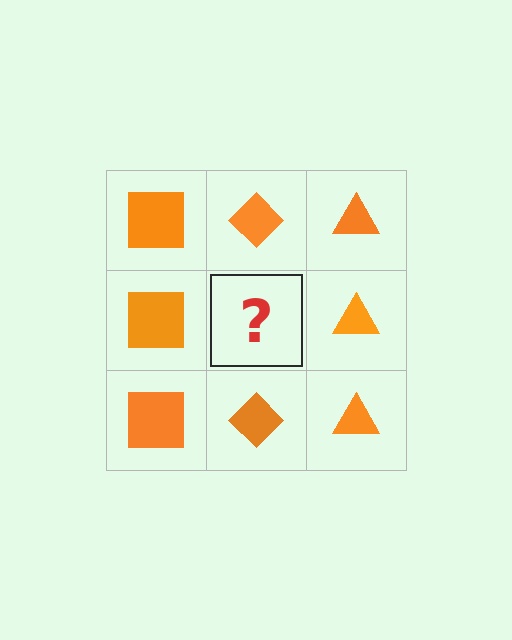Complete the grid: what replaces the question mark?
The question mark should be replaced with an orange diamond.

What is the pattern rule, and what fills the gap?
The rule is that each column has a consistent shape. The gap should be filled with an orange diamond.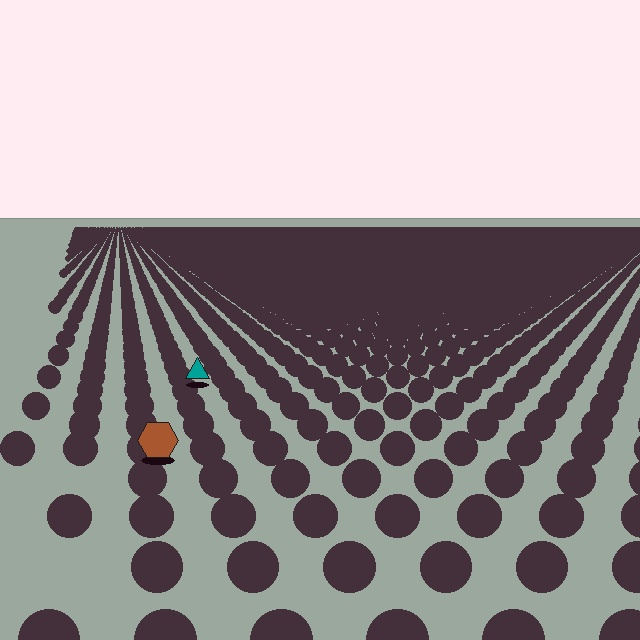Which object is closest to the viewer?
The brown hexagon is closest. The texture marks near it are larger and more spread out.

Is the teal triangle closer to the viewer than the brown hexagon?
No. The brown hexagon is closer — you can tell from the texture gradient: the ground texture is coarser near it.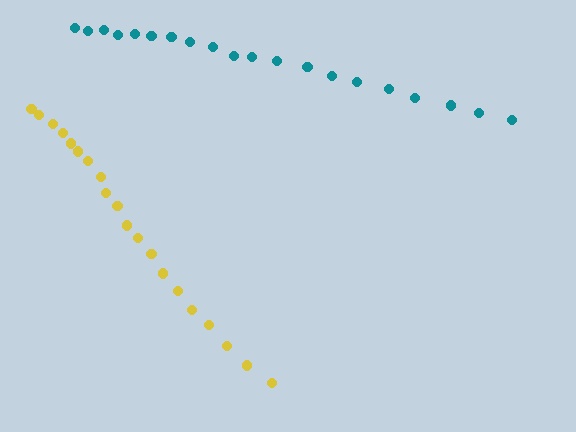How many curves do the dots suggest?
There are 2 distinct paths.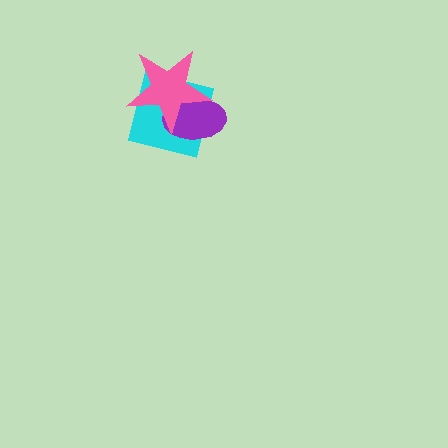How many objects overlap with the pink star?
2 objects overlap with the pink star.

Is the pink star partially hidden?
No, no other shape covers it.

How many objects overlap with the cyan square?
2 objects overlap with the cyan square.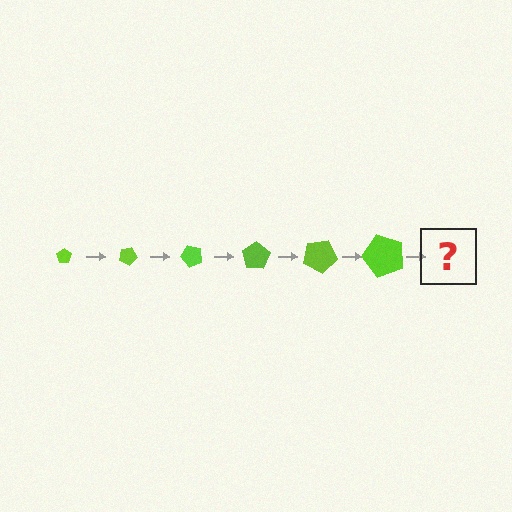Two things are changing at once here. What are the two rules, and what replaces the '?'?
The two rules are that the pentagon grows larger each step and it rotates 25 degrees each step. The '?' should be a pentagon, larger than the previous one and rotated 150 degrees from the start.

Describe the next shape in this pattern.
It should be a pentagon, larger than the previous one and rotated 150 degrees from the start.